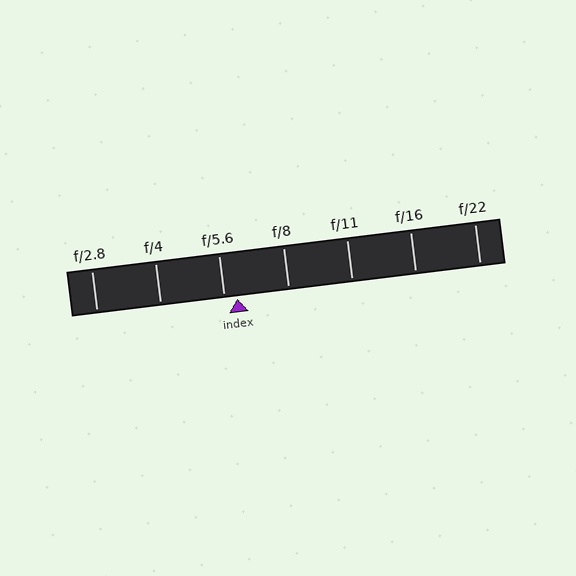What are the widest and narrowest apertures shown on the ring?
The widest aperture shown is f/2.8 and the narrowest is f/22.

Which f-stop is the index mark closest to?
The index mark is closest to f/5.6.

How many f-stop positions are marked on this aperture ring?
There are 7 f-stop positions marked.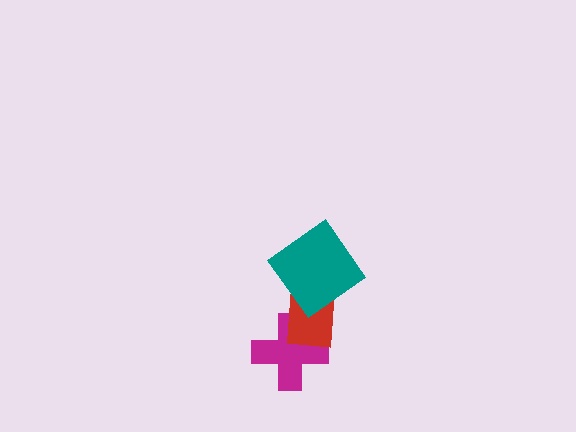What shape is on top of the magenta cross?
The red rectangle is on top of the magenta cross.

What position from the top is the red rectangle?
The red rectangle is 2nd from the top.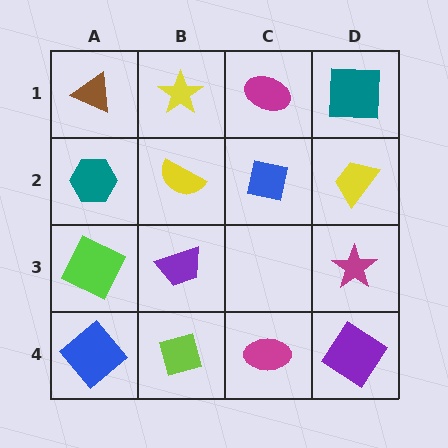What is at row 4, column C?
A magenta ellipse.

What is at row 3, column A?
A lime square.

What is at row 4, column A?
A blue diamond.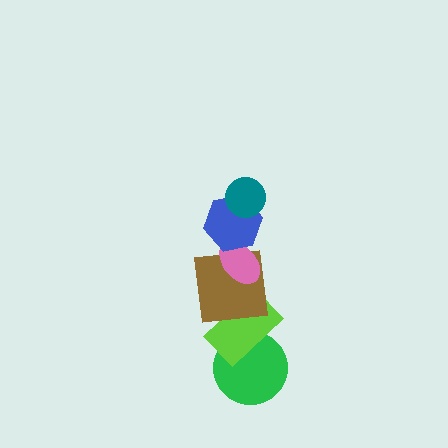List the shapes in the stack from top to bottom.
From top to bottom: the teal circle, the blue hexagon, the pink ellipse, the brown square, the lime rectangle, the green circle.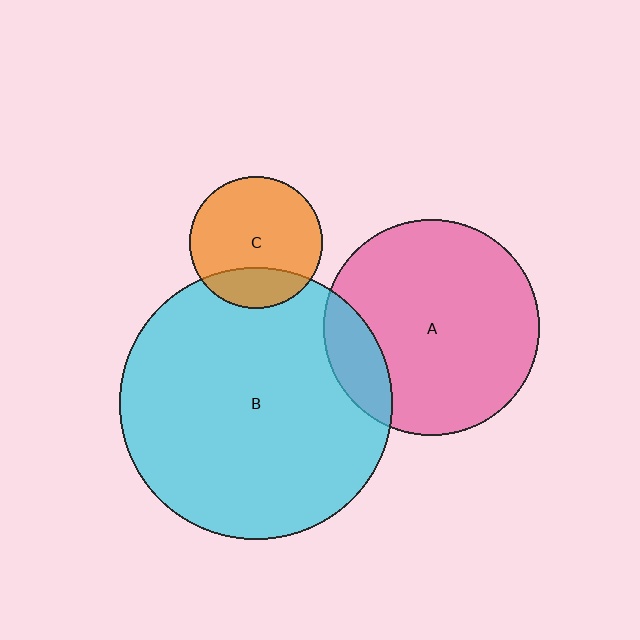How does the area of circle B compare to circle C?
Approximately 4.2 times.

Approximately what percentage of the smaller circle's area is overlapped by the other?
Approximately 25%.